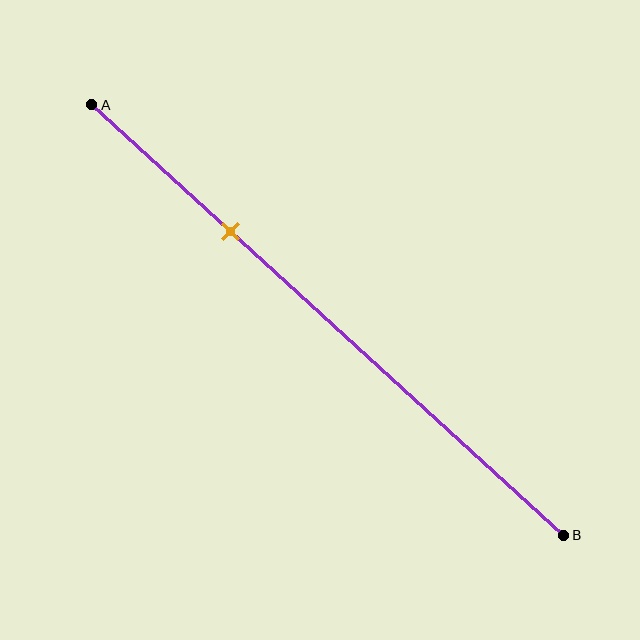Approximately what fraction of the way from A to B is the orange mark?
The orange mark is approximately 30% of the way from A to B.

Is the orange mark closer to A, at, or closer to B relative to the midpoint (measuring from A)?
The orange mark is closer to point A than the midpoint of segment AB.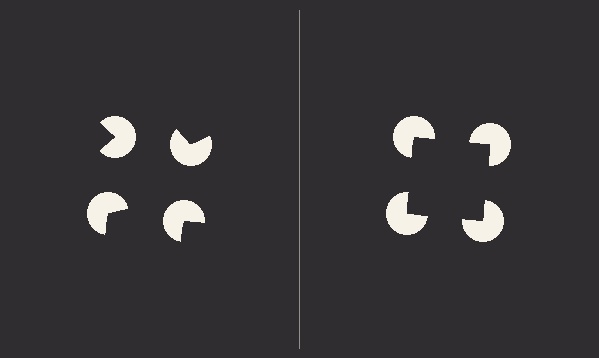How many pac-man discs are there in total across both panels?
8 — 4 on each side.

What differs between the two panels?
The pac-man discs are positioned identically on both sides; only the wedge orientations differ. On the right they align to a square; on the left they are misaligned.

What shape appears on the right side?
An illusory square.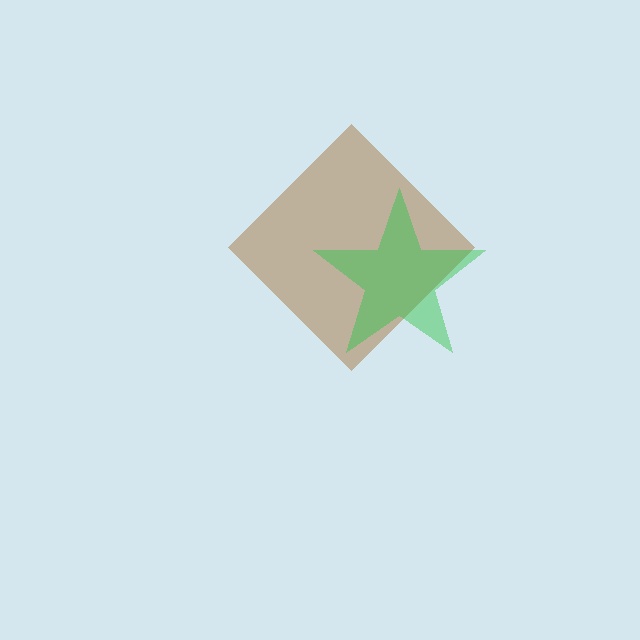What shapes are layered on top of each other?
The layered shapes are: a brown diamond, a green star.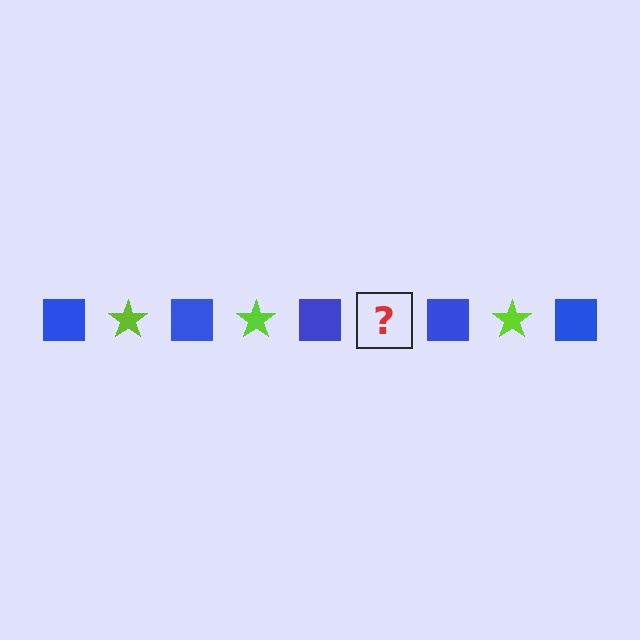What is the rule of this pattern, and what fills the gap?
The rule is that the pattern alternates between blue square and lime star. The gap should be filled with a lime star.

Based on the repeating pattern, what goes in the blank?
The blank should be a lime star.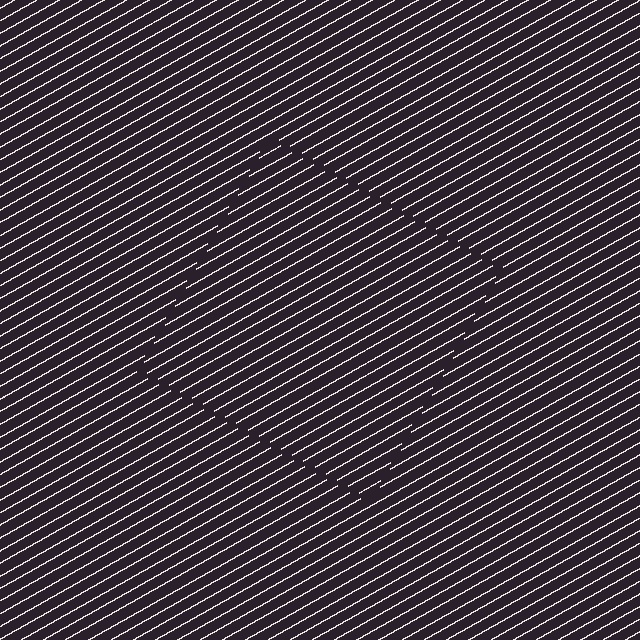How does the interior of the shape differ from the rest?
The interior of the shape contains the same grating, shifted by half a period — the contour is defined by the phase discontinuity where line-ends from the inner and outer gratings abut.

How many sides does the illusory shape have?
4 sides — the line-ends trace a square.